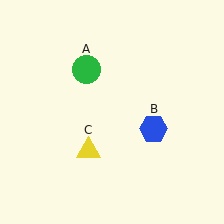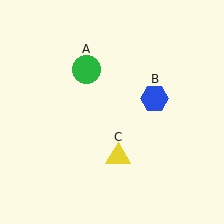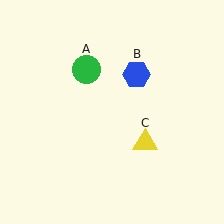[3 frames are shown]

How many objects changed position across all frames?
2 objects changed position: blue hexagon (object B), yellow triangle (object C).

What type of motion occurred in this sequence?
The blue hexagon (object B), yellow triangle (object C) rotated counterclockwise around the center of the scene.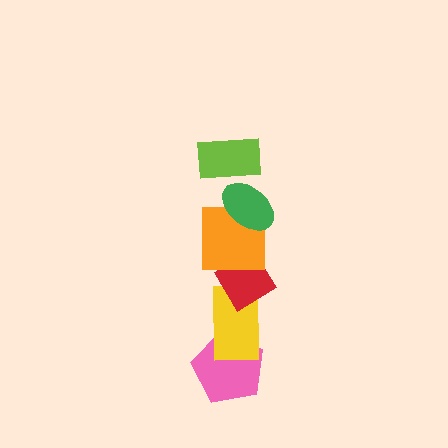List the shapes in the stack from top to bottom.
From top to bottom: the lime rectangle, the green ellipse, the orange square, the red diamond, the yellow rectangle, the pink pentagon.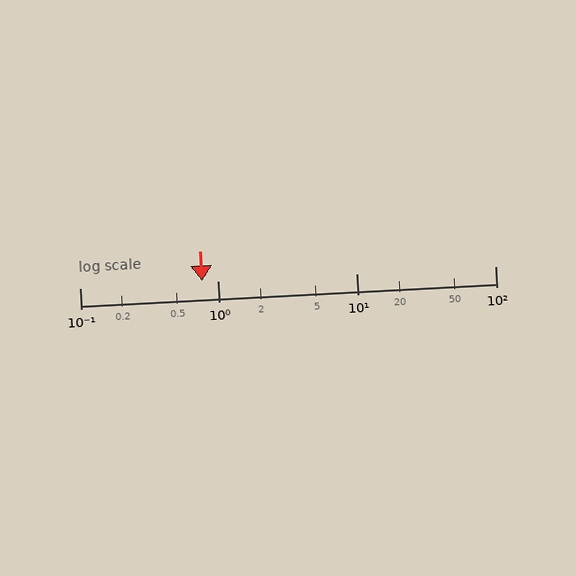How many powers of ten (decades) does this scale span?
The scale spans 3 decades, from 0.1 to 100.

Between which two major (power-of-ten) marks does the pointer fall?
The pointer is between 0.1 and 1.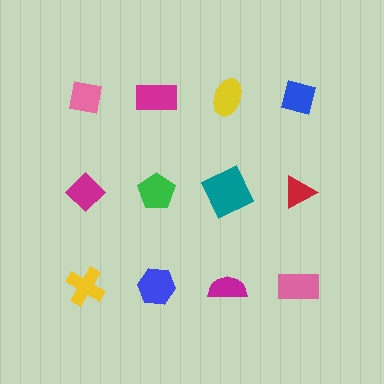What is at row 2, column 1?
A magenta diamond.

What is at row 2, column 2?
A green pentagon.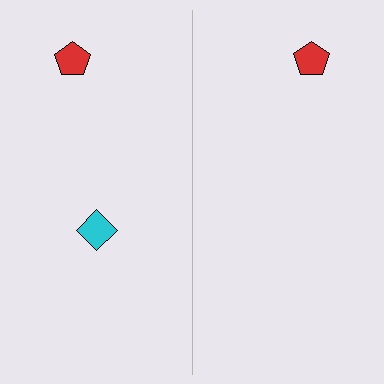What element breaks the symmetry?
A cyan diamond is missing from the right side.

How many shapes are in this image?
There are 3 shapes in this image.